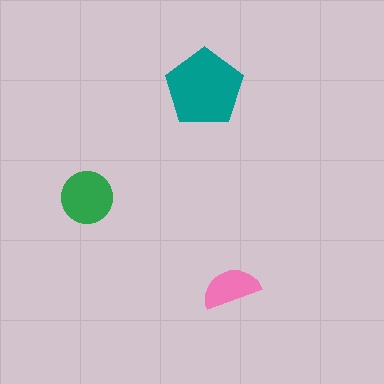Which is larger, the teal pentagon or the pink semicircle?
The teal pentagon.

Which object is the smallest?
The pink semicircle.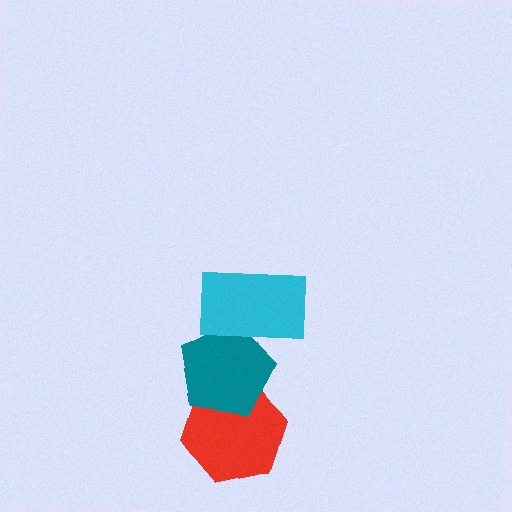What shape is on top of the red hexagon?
The teal pentagon is on top of the red hexagon.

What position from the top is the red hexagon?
The red hexagon is 3rd from the top.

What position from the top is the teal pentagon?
The teal pentagon is 2nd from the top.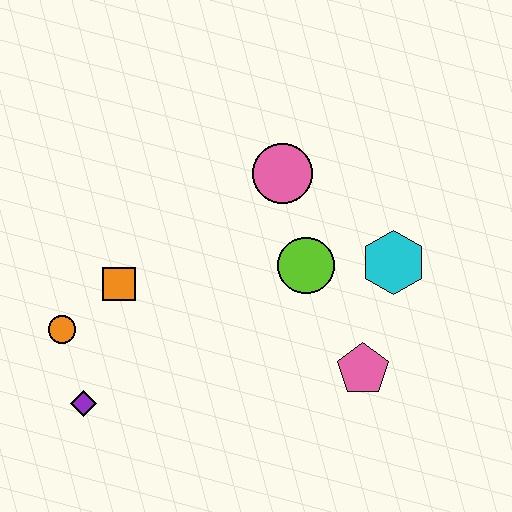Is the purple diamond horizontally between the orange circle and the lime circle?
Yes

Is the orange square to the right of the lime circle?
No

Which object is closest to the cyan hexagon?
The lime circle is closest to the cyan hexagon.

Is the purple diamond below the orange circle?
Yes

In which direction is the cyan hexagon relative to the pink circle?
The cyan hexagon is to the right of the pink circle.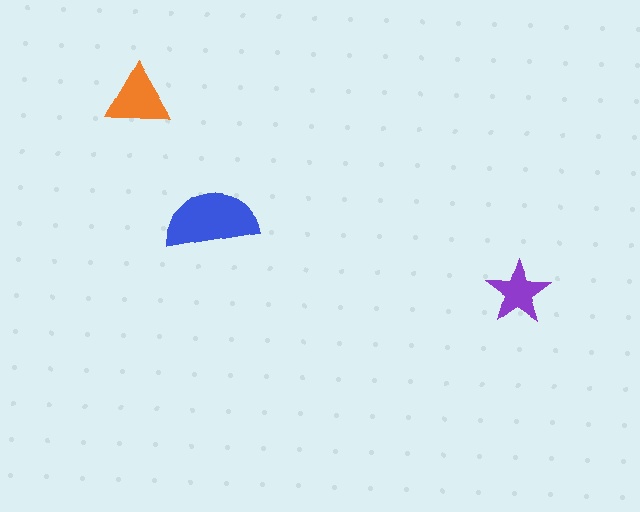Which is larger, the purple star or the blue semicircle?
The blue semicircle.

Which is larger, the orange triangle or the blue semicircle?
The blue semicircle.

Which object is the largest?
The blue semicircle.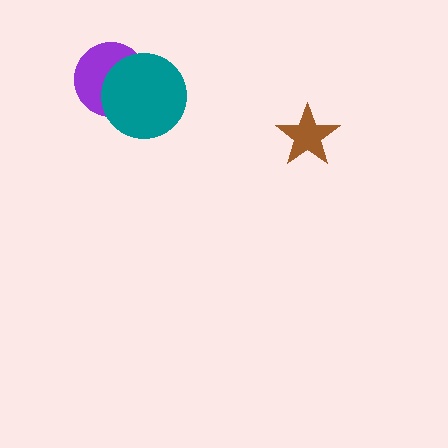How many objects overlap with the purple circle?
1 object overlaps with the purple circle.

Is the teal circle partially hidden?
No, no other shape covers it.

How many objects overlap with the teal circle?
1 object overlaps with the teal circle.